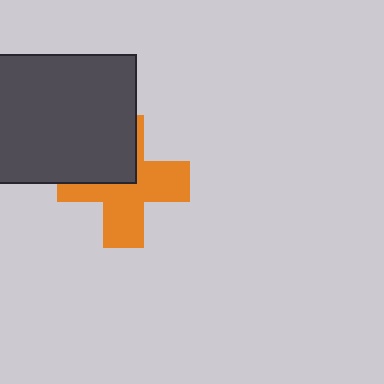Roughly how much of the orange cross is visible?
About half of it is visible (roughly 63%).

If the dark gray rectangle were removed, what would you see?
You would see the complete orange cross.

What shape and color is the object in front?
The object in front is a dark gray rectangle.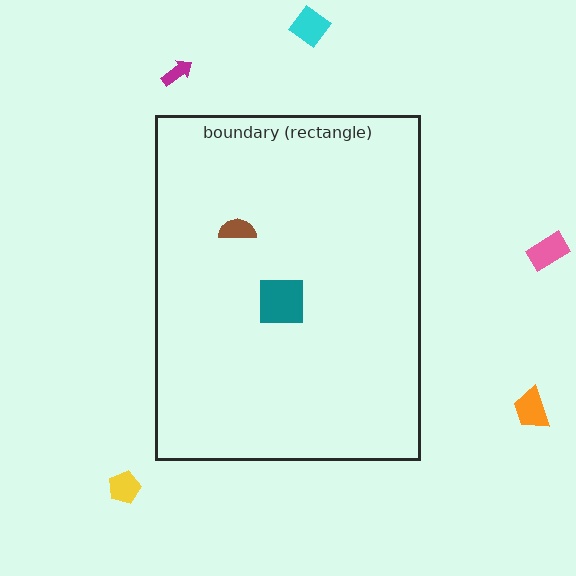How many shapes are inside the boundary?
2 inside, 5 outside.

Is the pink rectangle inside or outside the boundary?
Outside.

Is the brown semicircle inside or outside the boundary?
Inside.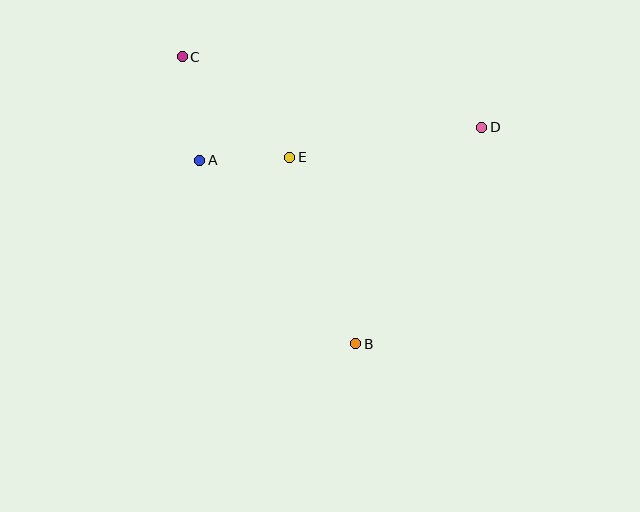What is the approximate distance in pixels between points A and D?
The distance between A and D is approximately 284 pixels.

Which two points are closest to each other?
Points A and E are closest to each other.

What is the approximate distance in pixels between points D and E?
The distance between D and E is approximately 194 pixels.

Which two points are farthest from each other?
Points B and C are farthest from each other.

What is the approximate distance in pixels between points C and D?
The distance between C and D is approximately 308 pixels.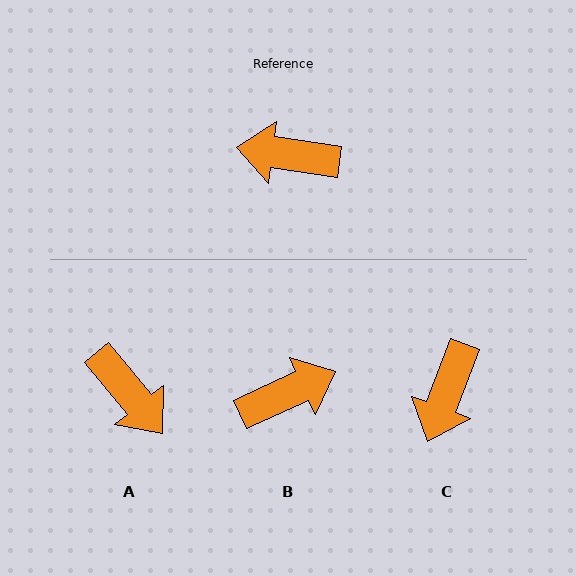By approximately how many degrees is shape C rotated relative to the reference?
Approximately 77 degrees counter-clockwise.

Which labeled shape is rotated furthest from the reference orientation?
B, about 147 degrees away.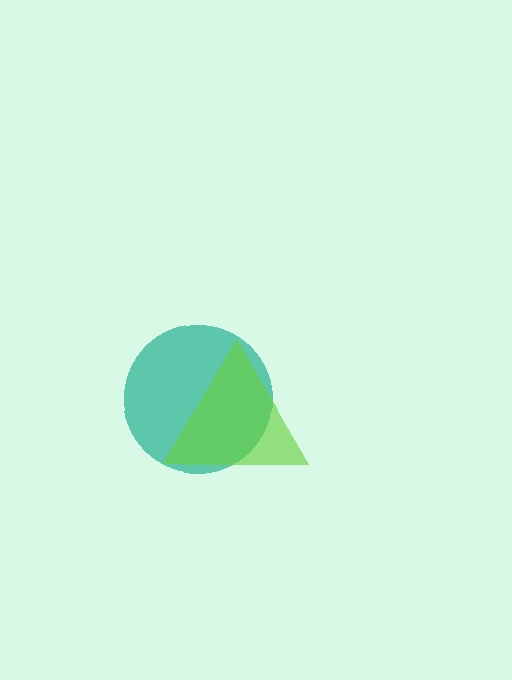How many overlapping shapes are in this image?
There are 2 overlapping shapes in the image.